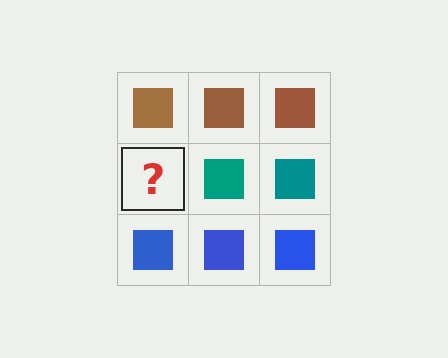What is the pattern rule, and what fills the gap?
The rule is that each row has a consistent color. The gap should be filled with a teal square.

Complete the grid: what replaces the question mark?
The question mark should be replaced with a teal square.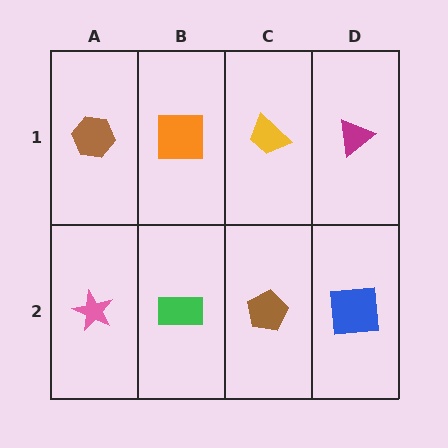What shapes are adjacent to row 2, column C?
A yellow trapezoid (row 1, column C), a green rectangle (row 2, column B), a blue square (row 2, column D).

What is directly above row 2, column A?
A brown hexagon.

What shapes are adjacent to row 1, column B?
A green rectangle (row 2, column B), a brown hexagon (row 1, column A), a yellow trapezoid (row 1, column C).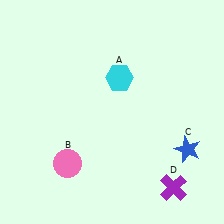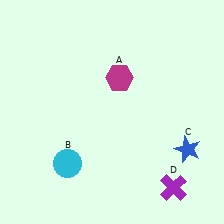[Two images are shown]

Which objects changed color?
A changed from cyan to magenta. B changed from pink to cyan.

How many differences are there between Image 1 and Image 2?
There are 2 differences between the two images.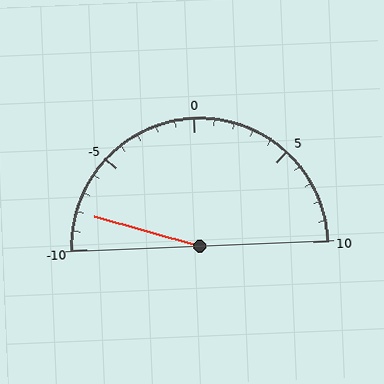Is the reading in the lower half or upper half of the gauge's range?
The reading is in the lower half of the range (-10 to 10).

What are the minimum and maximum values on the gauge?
The gauge ranges from -10 to 10.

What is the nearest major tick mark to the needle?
The nearest major tick mark is -10.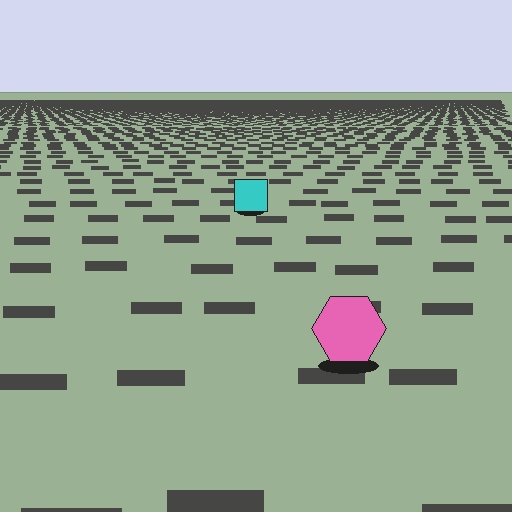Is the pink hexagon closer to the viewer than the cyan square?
Yes. The pink hexagon is closer — you can tell from the texture gradient: the ground texture is coarser near it.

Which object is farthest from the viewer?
The cyan square is farthest from the viewer. It appears smaller and the ground texture around it is denser.